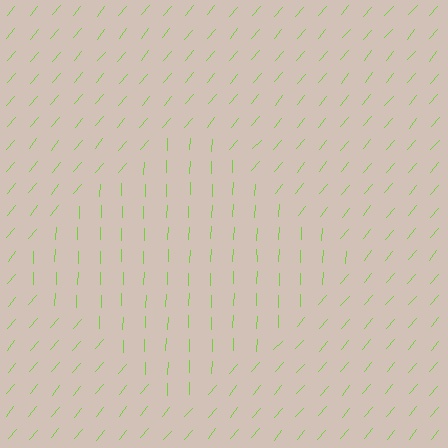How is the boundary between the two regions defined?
The boundary is defined purely by a change in line orientation (approximately 38 degrees difference). All lines are the same color and thickness.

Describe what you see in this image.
The image is filled with small lime line segments. A diamond region in the image has lines oriented differently from the surrounding lines, creating a visible texture boundary.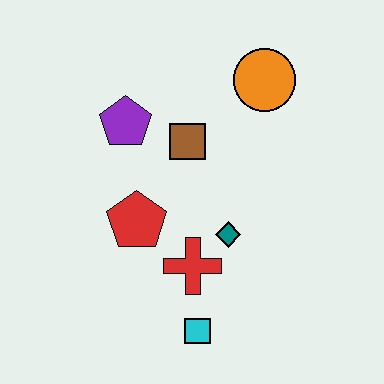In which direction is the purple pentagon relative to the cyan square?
The purple pentagon is above the cyan square.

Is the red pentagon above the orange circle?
No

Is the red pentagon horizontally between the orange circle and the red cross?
No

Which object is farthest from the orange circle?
The cyan square is farthest from the orange circle.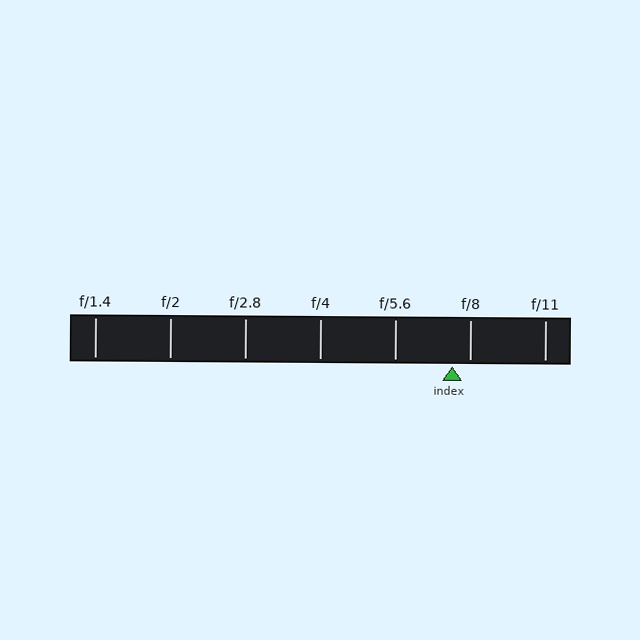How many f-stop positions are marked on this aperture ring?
There are 7 f-stop positions marked.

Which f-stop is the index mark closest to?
The index mark is closest to f/8.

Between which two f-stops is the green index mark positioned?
The index mark is between f/5.6 and f/8.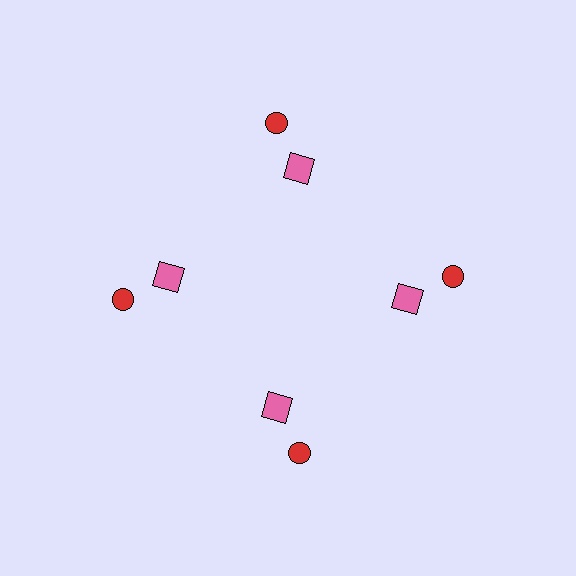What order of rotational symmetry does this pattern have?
This pattern has 4-fold rotational symmetry.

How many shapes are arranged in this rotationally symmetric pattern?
There are 8 shapes, arranged in 4 groups of 2.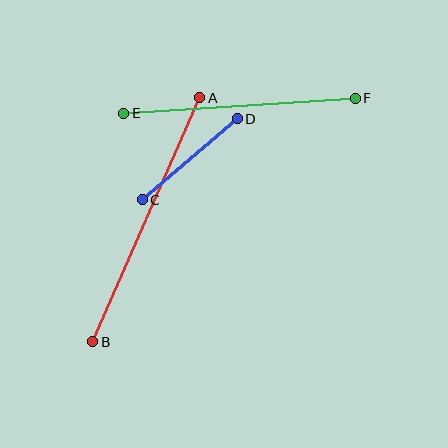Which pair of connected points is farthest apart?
Points A and B are farthest apart.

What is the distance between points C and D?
The distance is approximately 125 pixels.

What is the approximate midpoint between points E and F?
The midpoint is at approximately (239, 106) pixels.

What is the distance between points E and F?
The distance is approximately 232 pixels.